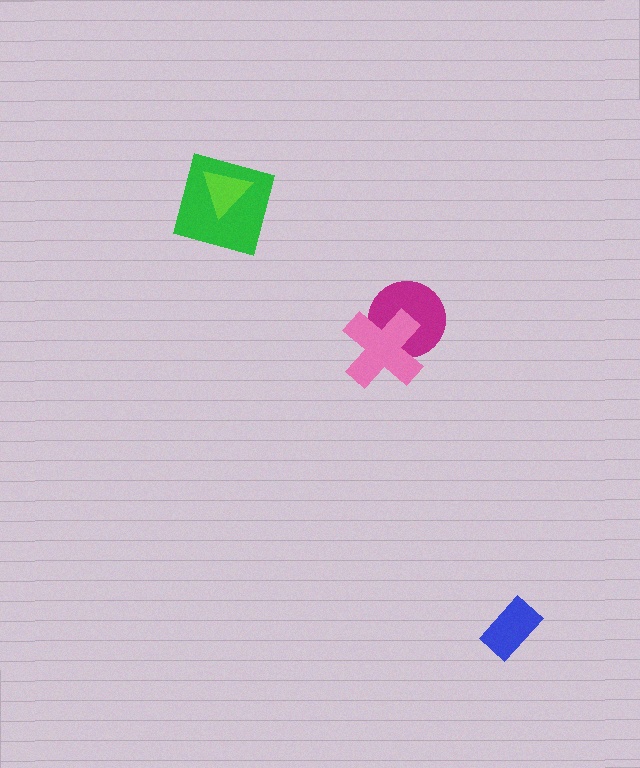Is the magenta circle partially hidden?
Yes, it is partially covered by another shape.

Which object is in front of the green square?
The lime triangle is in front of the green square.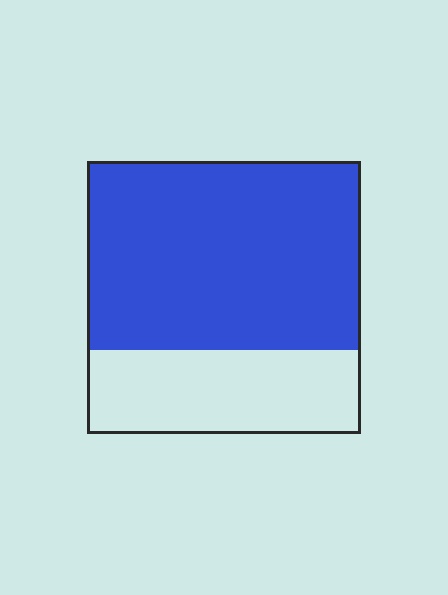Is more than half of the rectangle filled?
Yes.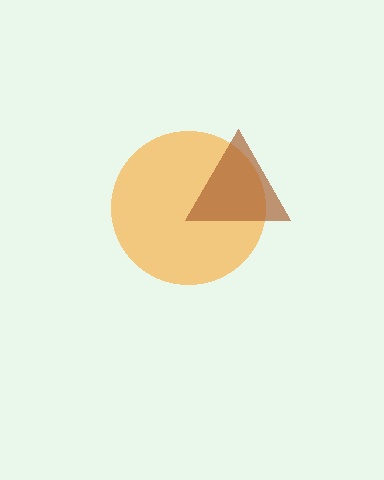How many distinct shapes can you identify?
There are 2 distinct shapes: an orange circle, a brown triangle.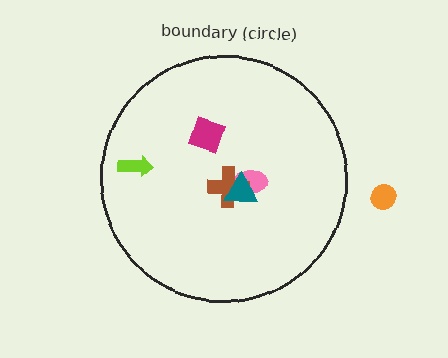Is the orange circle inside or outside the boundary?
Outside.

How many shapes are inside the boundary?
5 inside, 1 outside.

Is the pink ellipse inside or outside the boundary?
Inside.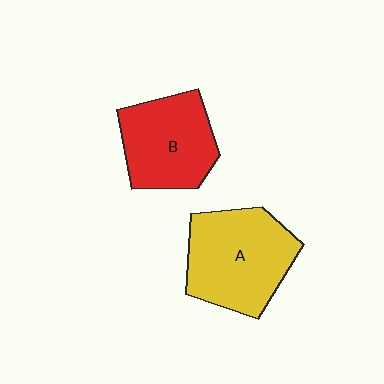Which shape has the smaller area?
Shape B (red).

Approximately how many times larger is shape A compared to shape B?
Approximately 1.2 times.